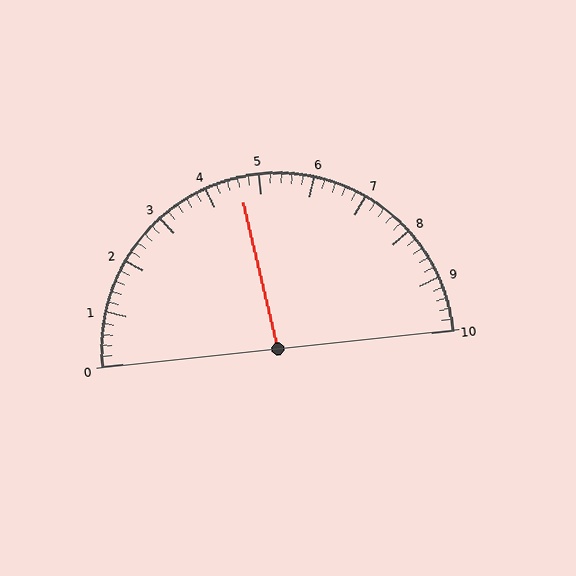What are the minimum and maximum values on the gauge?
The gauge ranges from 0 to 10.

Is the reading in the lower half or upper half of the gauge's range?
The reading is in the lower half of the range (0 to 10).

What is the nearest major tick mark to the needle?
The nearest major tick mark is 5.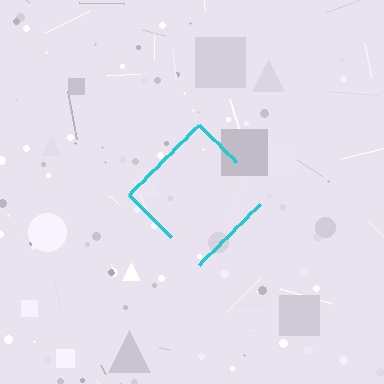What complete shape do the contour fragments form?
The contour fragments form a diamond.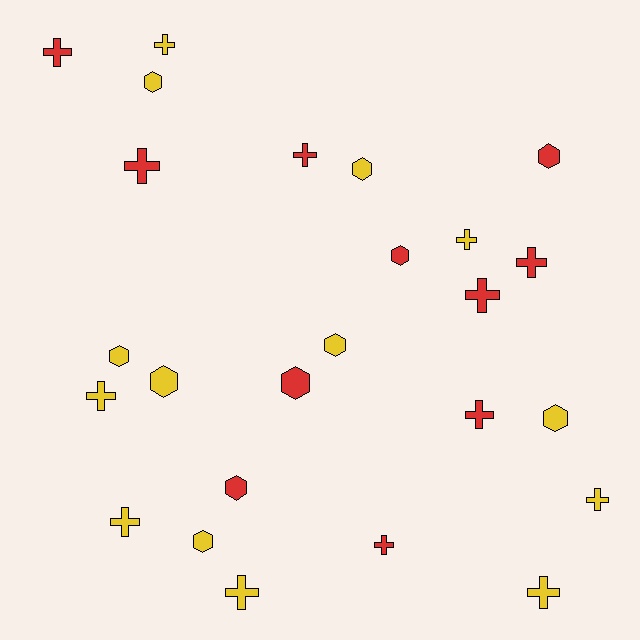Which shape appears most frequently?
Cross, with 14 objects.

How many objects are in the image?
There are 25 objects.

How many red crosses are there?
There are 7 red crosses.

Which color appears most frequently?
Yellow, with 14 objects.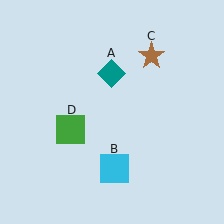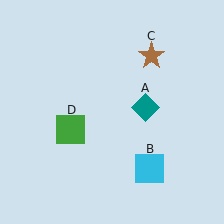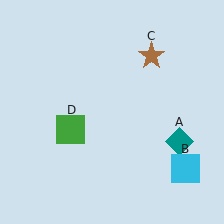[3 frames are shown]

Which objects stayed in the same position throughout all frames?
Brown star (object C) and green square (object D) remained stationary.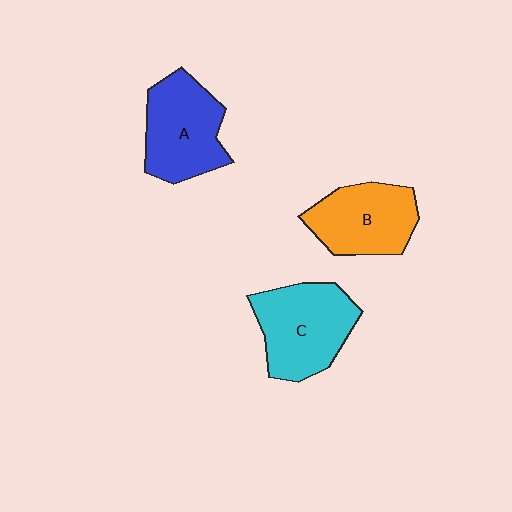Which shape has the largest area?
Shape C (cyan).